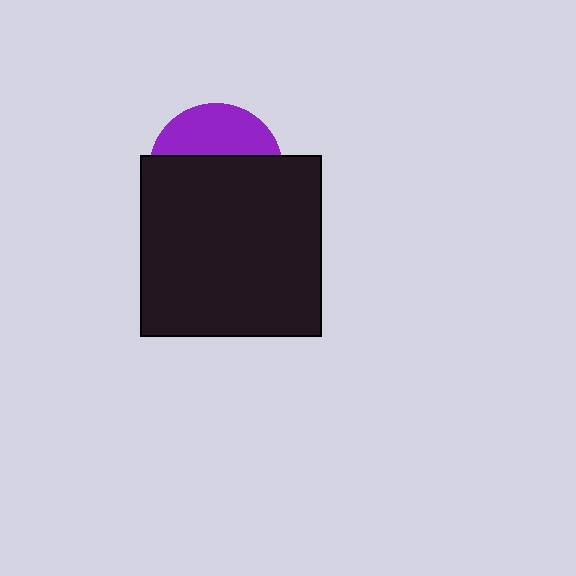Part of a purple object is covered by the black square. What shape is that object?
It is a circle.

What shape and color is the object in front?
The object in front is a black square.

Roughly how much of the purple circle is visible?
A small part of it is visible (roughly 36%).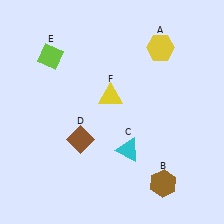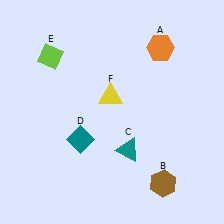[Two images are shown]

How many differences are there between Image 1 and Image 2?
There are 3 differences between the two images.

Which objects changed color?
A changed from yellow to orange. C changed from cyan to teal. D changed from brown to teal.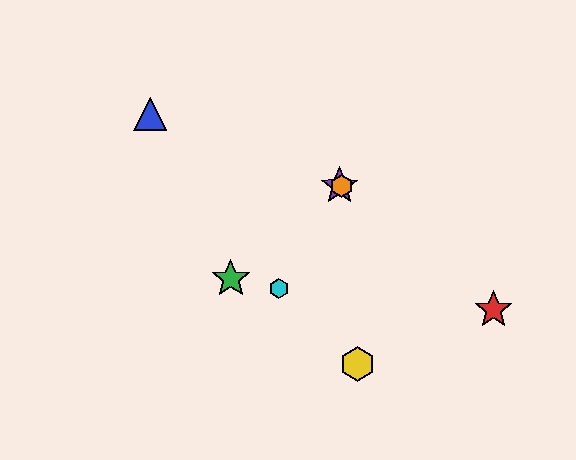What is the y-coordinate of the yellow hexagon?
The yellow hexagon is at y≈364.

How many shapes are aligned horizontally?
2 shapes (the purple star, the orange hexagon) are aligned horizontally.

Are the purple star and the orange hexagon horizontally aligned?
Yes, both are at y≈186.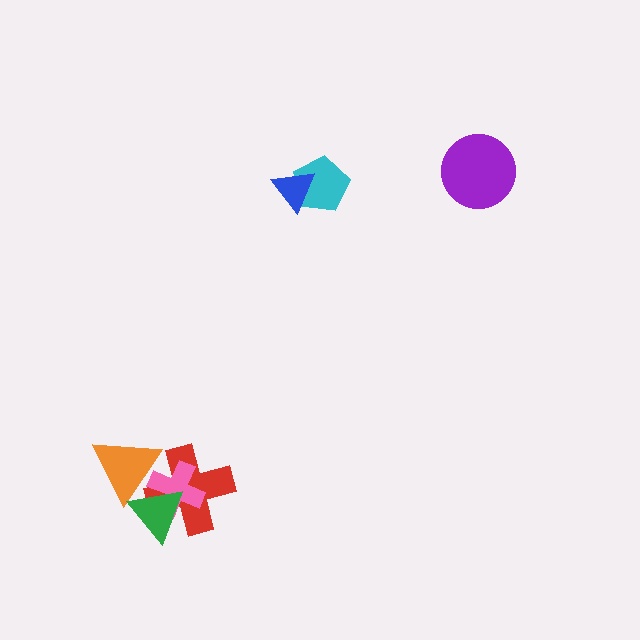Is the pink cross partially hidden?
Yes, it is partially covered by another shape.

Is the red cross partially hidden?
Yes, it is partially covered by another shape.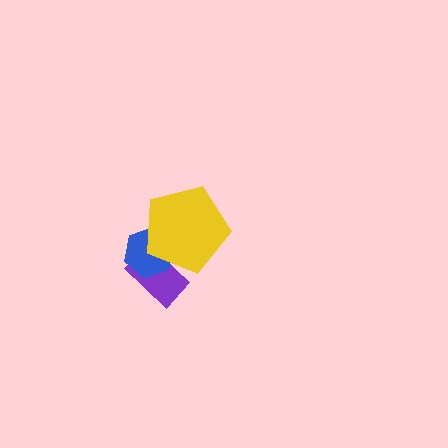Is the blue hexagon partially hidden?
Yes, it is partially covered by another shape.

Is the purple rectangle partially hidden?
Yes, it is partially covered by another shape.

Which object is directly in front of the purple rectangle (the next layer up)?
The blue hexagon is directly in front of the purple rectangle.